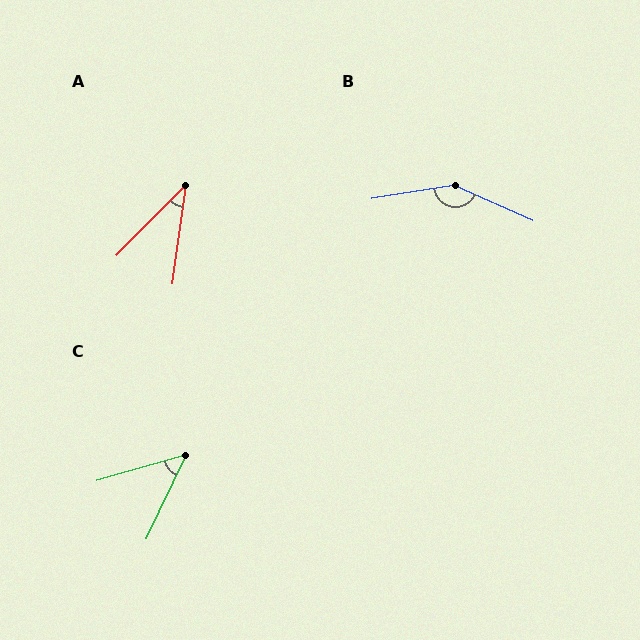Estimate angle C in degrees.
Approximately 48 degrees.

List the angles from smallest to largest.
A (36°), C (48°), B (147°).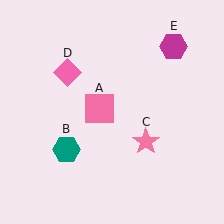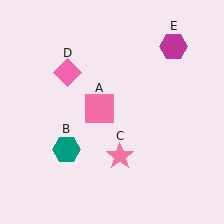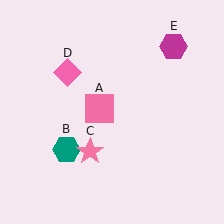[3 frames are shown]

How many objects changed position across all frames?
1 object changed position: pink star (object C).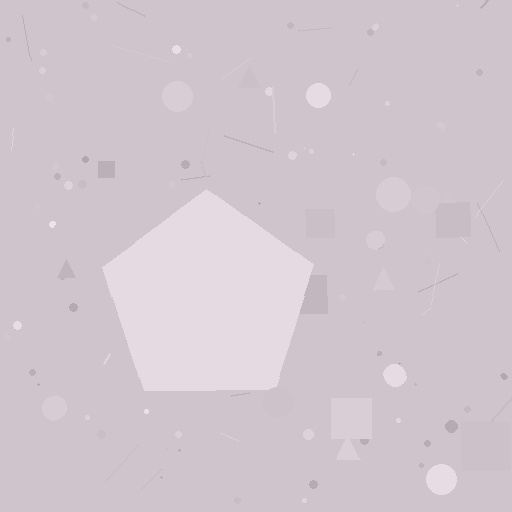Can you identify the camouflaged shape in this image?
The camouflaged shape is a pentagon.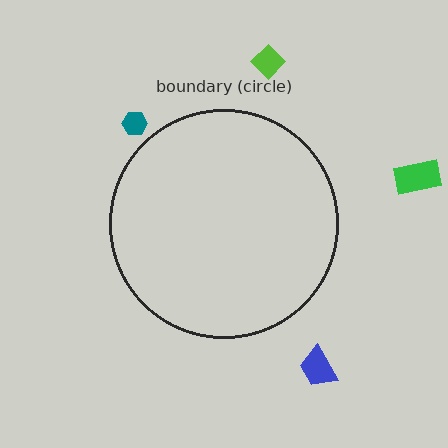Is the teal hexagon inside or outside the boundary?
Outside.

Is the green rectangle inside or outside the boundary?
Outside.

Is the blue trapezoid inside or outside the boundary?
Outside.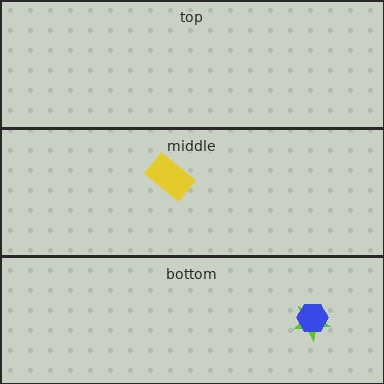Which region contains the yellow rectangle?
The middle region.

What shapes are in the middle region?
The yellow rectangle.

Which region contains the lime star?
The bottom region.